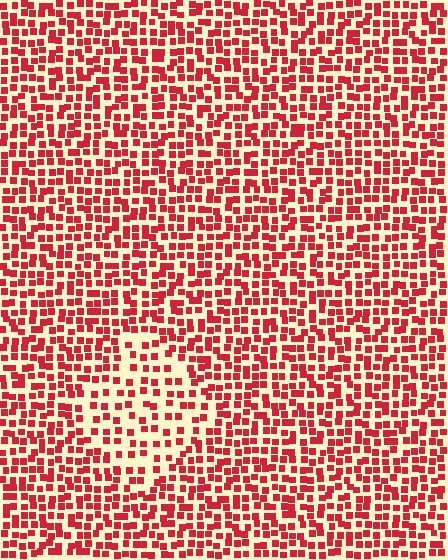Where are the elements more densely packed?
The elements are more densely packed outside the diamond boundary.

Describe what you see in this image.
The image contains small red elements arranged at two different densities. A diamond-shaped region is visible where the elements are less densely packed than the surrounding area.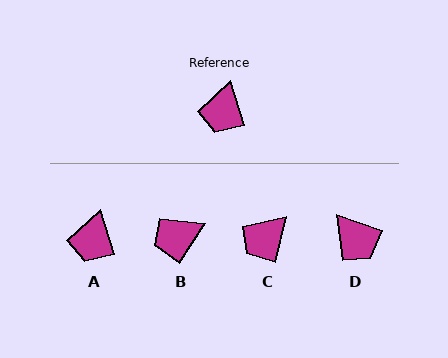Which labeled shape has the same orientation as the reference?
A.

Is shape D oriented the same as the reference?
No, it is off by about 54 degrees.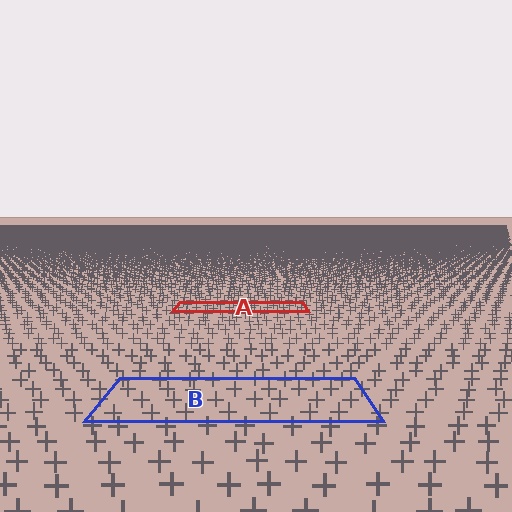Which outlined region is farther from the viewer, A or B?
Region A is farther from the viewer — the texture elements inside it appear smaller and more densely packed.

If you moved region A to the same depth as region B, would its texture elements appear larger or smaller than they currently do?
They would appear larger. At a closer depth, the same texture elements are projected at a bigger on-screen size.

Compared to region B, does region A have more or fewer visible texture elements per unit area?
Region A has more texture elements per unit area — they are packed more densely because it is farther away.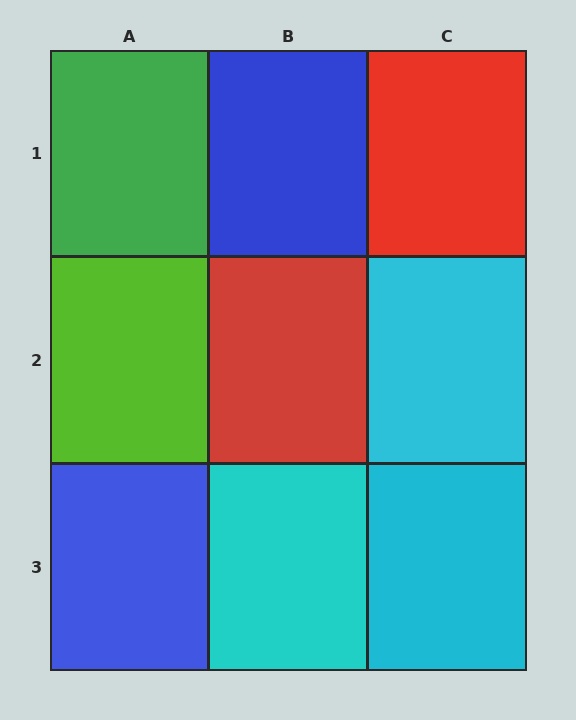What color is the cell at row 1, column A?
Green.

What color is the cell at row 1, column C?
Red.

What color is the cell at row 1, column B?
Blue.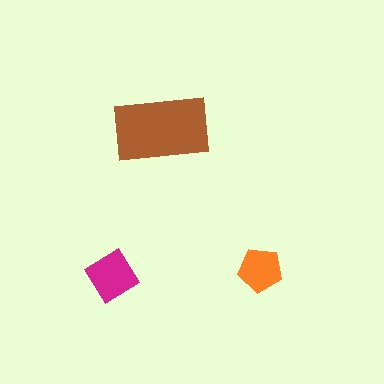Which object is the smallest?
The orange pentagon.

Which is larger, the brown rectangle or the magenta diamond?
The brown rectangle.